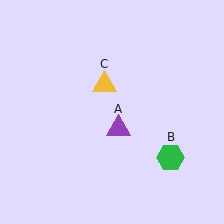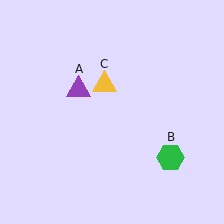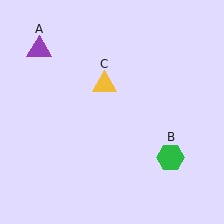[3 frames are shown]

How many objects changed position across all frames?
1 object changed position: purple triangle (object A).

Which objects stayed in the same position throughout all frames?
Green hexagon (object B) and yellow triangle (object C) remained stationary.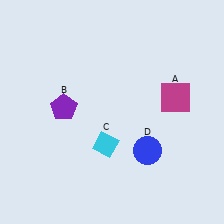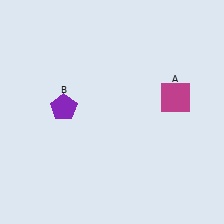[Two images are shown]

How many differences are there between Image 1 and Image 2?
There are 2 differences between the two images.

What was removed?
The blue circle (D), the cyan diamond (C) were removed in Image 2.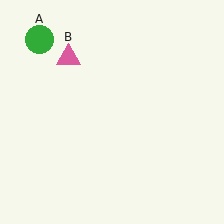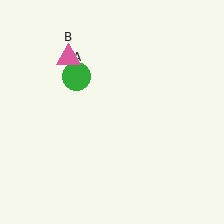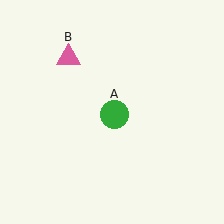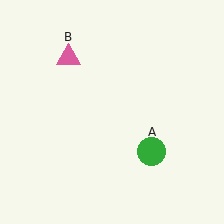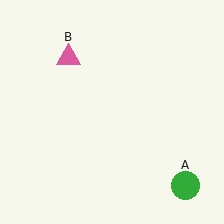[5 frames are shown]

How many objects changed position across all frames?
1 object changed position: green circle (object A).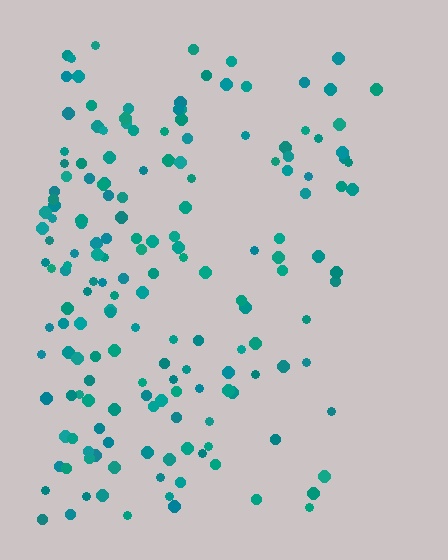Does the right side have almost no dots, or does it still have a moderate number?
Still a moderate number, just noticeably fewer than the left.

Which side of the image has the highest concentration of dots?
The left.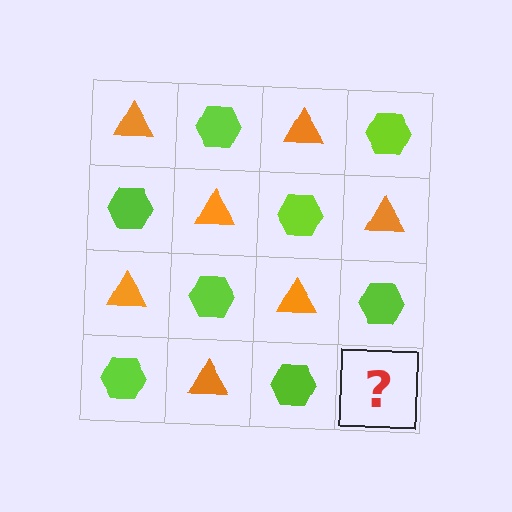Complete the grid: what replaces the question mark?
The question mark should be replaced with an orange triangle.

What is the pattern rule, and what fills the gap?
The rule is that it alternates orange triangle and lime hexagon in a checkerboard pattern. The gap should be filled with an orange triangle.